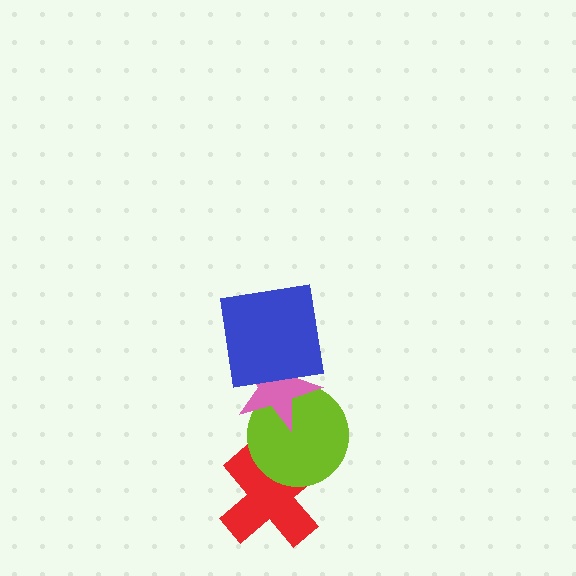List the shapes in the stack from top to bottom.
From top to bottom: the blue square, the pink star, the lime circle, the red cross.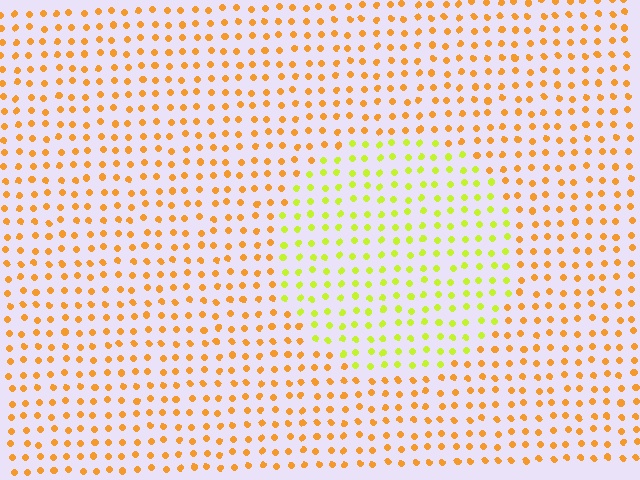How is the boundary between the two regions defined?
The boundary is defined purely by a slight shift in hue (about 42 degrees). Spacing, size, and orientation are identical on both sides.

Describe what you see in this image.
The image is filled with small orange elements in a uniform arrangement. A circle-shaped region is visible where the elements are tinted to a slightly different hue, forming a subtle color boundary.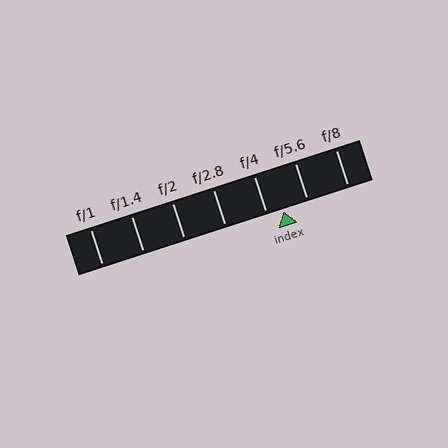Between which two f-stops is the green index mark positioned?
The index mark is between f/4 and f/5.6.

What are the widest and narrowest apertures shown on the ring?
The widest aperture shown is f/1 and the narrowest is f/8.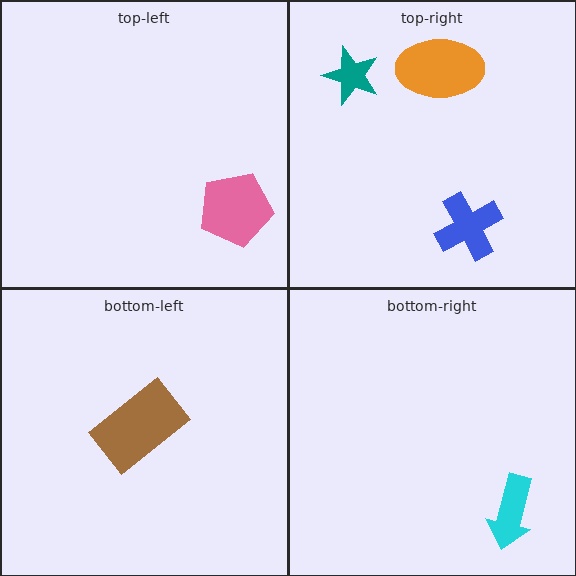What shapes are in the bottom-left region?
The brown rectangle.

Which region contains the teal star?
The top-right region.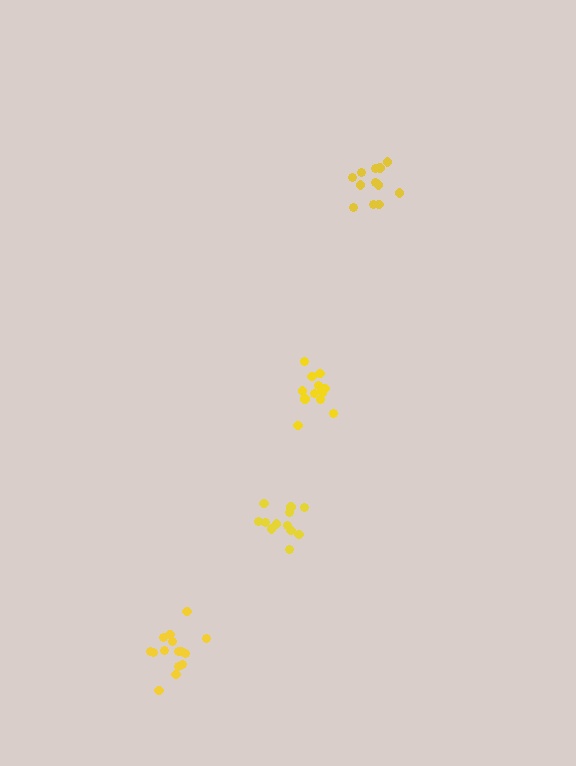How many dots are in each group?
Group 1: 12 dots, Group 2: 13 dots, Group 3: 15 dots, Group 4: 12 dots (52 total).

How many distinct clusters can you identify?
There are 4 distinct clusters.